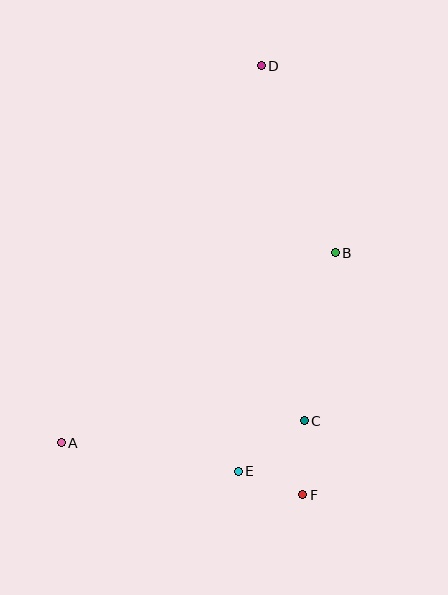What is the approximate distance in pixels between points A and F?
The distance between A and F is approximately 247 pixels.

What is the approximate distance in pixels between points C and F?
The distance between C and F is approximately 74 pixels.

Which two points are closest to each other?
Points E and F are closest to each other.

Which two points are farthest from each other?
Points D and F are farthest from each other.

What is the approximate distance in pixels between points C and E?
The distance between C and E is approximately 83 pixels.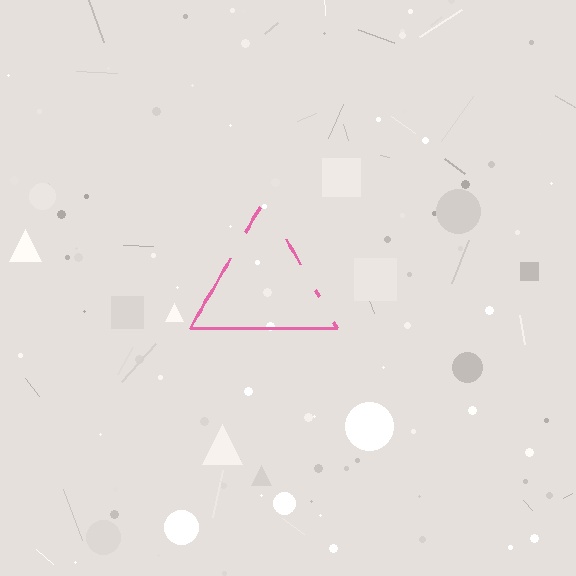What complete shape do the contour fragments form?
The contour fragments form a triangle.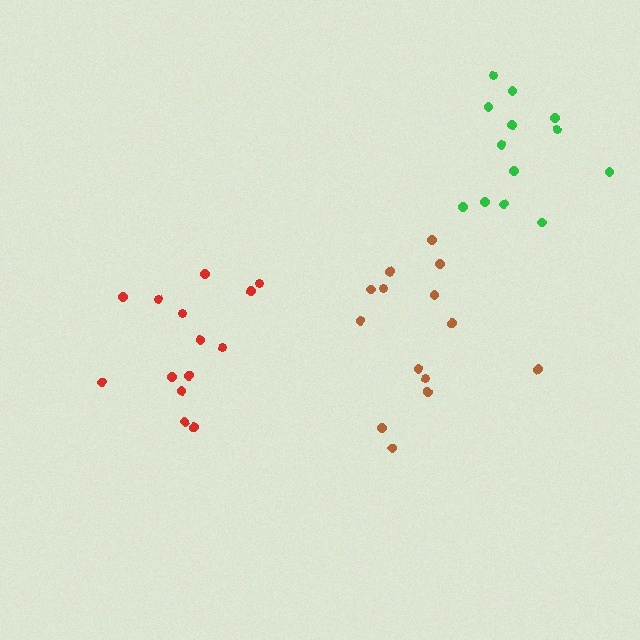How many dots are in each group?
Group 1: 14 dots, Group 2: 13 dots, Group 3: 14 dots (41 total).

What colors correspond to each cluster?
The clusters are colored: red, green, brown.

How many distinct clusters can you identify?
There are 3 distinct clusters.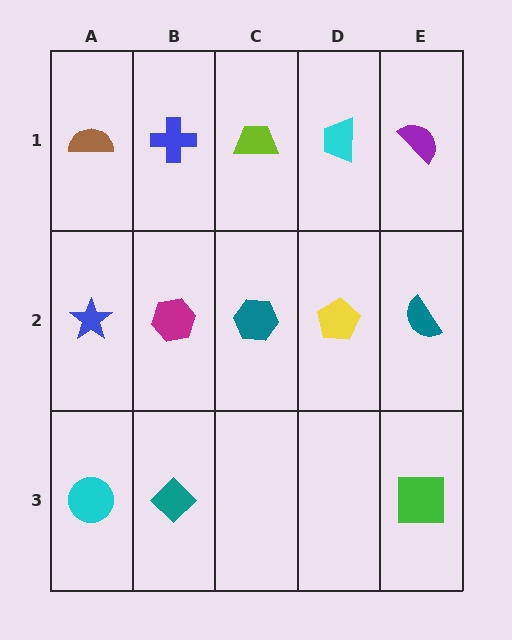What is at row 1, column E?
A purple semicircle.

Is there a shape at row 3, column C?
No, that cell is empty.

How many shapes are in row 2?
5 shapes.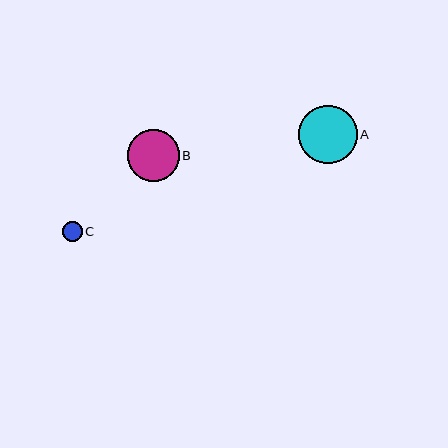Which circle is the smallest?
Circle C is the smallest with a size of approximately 20 pixels.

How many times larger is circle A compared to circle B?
Circle A is approximately 1.1 times the size of circle B.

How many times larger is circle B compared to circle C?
Circle B is approximately 2.6 times the size of circle C.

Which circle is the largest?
Circle A is the largest with a size of approximately 58 pixels.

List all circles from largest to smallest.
From largest to smallest: A, B, C.